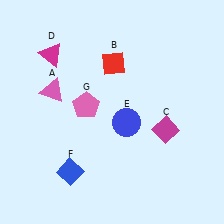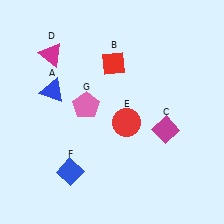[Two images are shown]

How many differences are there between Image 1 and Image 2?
There are 2 differences between the two images.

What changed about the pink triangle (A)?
In Image 1, A is pink. In Image 2, it changed to blue.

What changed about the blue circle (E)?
In Image 1, E is blue. In Image 2, it changed to red.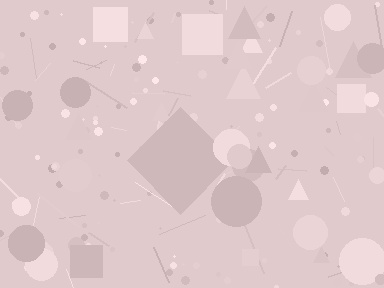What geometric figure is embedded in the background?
A diamond is embedded in the background.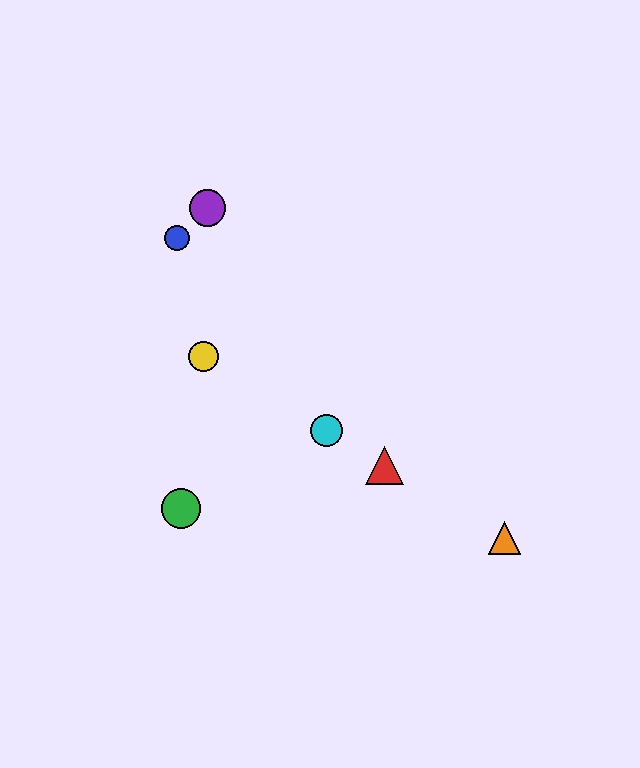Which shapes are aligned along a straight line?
The red triangle, the yellow circle, the orange triangle, the cyan circle are aligned along a straight line.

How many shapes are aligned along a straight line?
4 shapes (the red triangle, the yellow circle, the orange triangle, the cyan circle) are aligned along a straight line.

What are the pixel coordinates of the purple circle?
The purple circle is at (207, 208).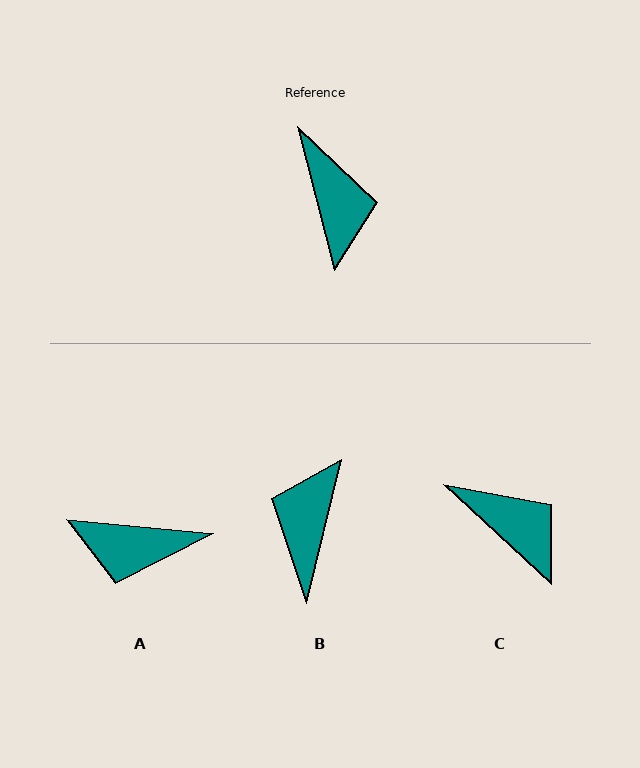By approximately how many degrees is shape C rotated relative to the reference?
Approximately 33 degrees counter-clockwise.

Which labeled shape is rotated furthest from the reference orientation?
B, about 152 degrees away.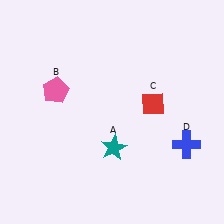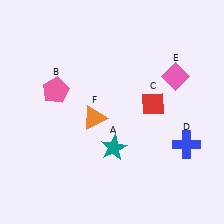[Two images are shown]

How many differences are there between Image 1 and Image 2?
There are 2 differences between the two images.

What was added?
A pink diamond (E), an orange triangle (F) were added in Image 2.